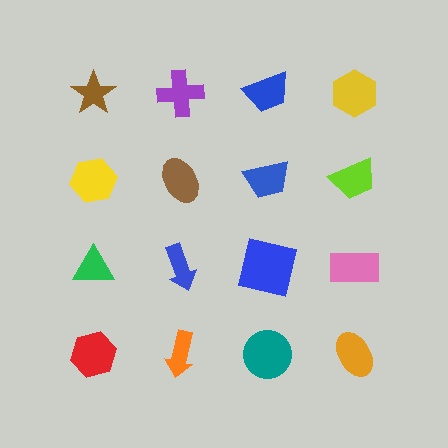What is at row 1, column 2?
A purple cross.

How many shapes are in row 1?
4 shapes.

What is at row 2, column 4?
A lime trapezoid.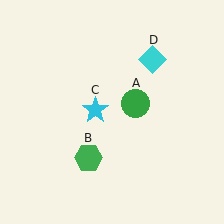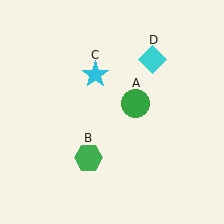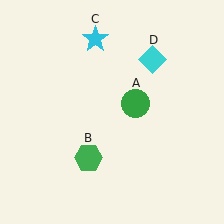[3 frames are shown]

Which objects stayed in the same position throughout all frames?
Green circle (object A) and green hexagon (object B) and cyan diamond (object D) remained stationary.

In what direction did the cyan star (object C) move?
The cyan star (object C) moved up.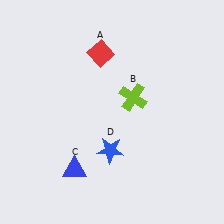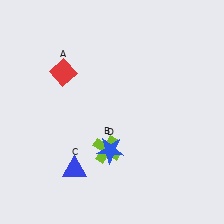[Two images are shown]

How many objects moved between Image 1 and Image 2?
2 objects moved between the two images.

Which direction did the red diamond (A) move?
The red diamond (A) moved left.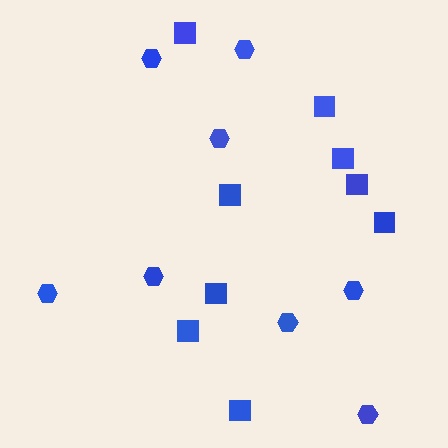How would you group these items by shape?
There are 2 groups: one group of hexagons (8) and one group of squares (9).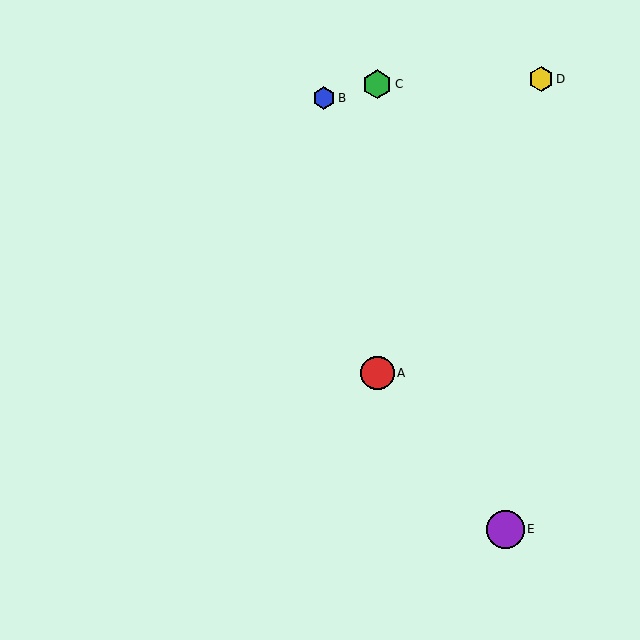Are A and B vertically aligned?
No, A is at x≈377 and B is at x≈324.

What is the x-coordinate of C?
Object C is at x≈377.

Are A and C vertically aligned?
Yes, both are at x≈377.